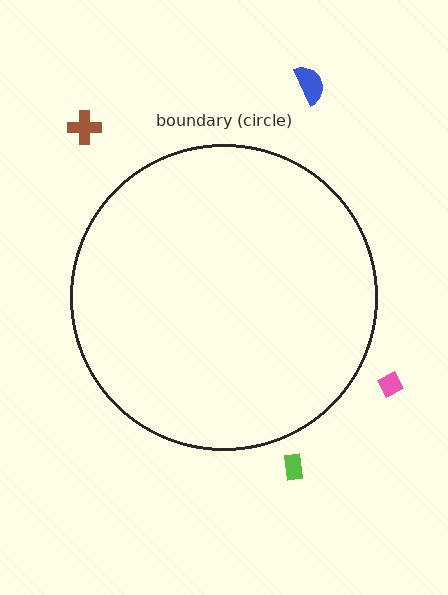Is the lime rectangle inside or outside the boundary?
Outside.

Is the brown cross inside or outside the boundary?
Outside.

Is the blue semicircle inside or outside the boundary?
Outside.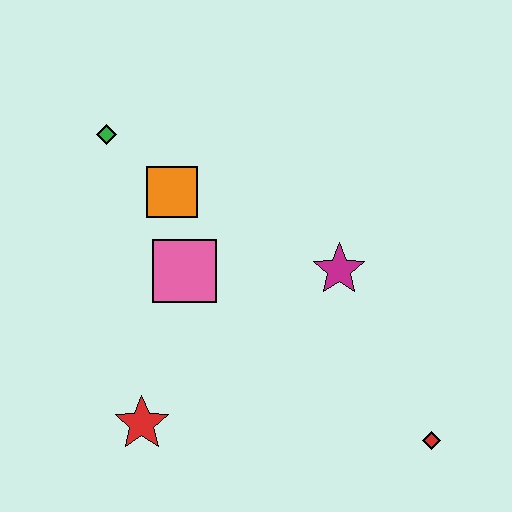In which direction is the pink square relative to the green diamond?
The pink square is below the green diamond.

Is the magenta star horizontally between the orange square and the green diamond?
No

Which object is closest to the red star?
The pink square is closest to the red star.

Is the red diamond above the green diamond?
No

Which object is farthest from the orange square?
The red diamond is farthest from the orange square.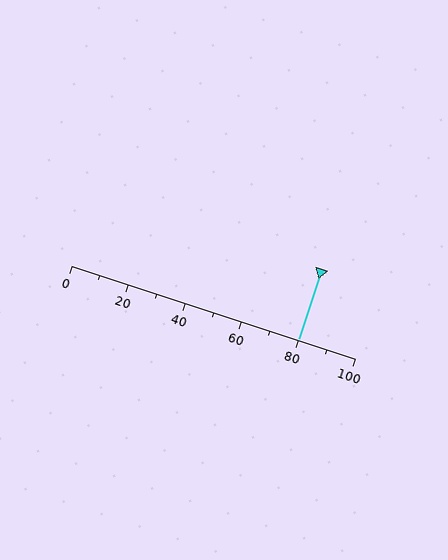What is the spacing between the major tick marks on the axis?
The major ticks are spaced 20 apart.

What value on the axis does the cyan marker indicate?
The marker indicates approximately 80.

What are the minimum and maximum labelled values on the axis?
The axis runs from 0 to 100.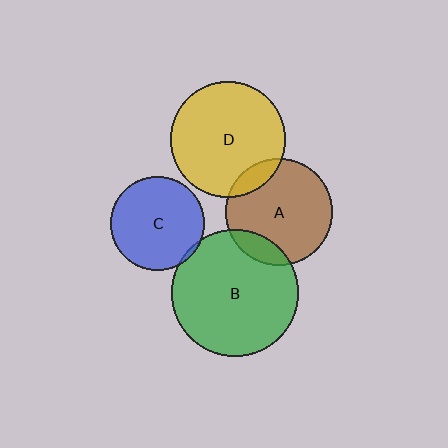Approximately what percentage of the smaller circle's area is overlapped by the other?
Approximately 15%.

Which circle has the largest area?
Circle B (green).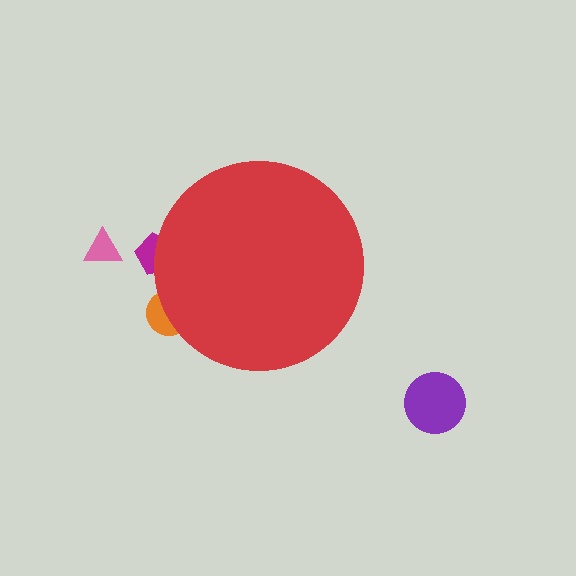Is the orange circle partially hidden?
Yes, the orange circle is partially hidden behind the red circle.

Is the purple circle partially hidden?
No, the purple circle is fully visible.